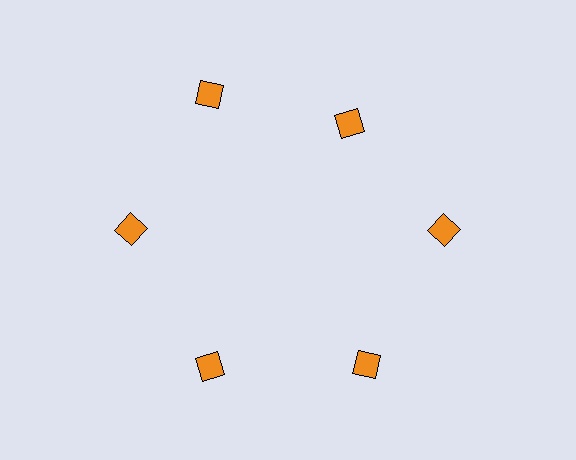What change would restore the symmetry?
The symmetry would be restored by moving it outward, back onto the ring so that all 6 squares sit at equal angles and equal distance from the center.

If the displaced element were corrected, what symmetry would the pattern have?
It would have 6-fold rotational symmetry — the pattern would map onto itself every 60 degrees.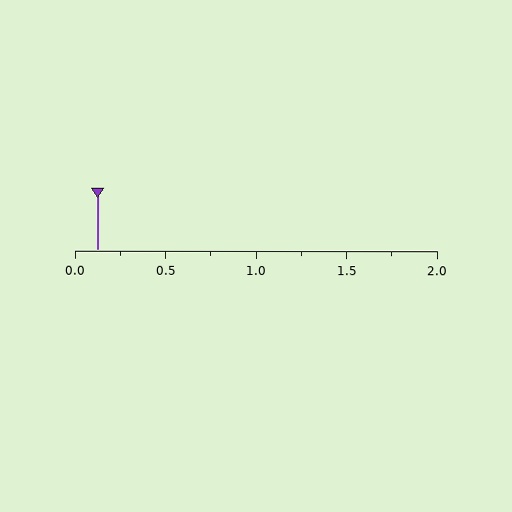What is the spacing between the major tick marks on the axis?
The major ticks are spaced 0.5 apart.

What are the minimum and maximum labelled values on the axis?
The axis runs from 0.0 to 2.0.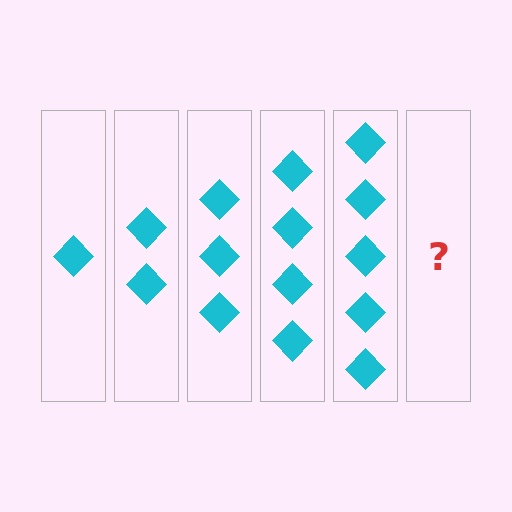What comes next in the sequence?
The next element should be 6 diamonds.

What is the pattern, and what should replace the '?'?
The pattern is that each step adds one more diamond. The '?' should be 6 diamonds.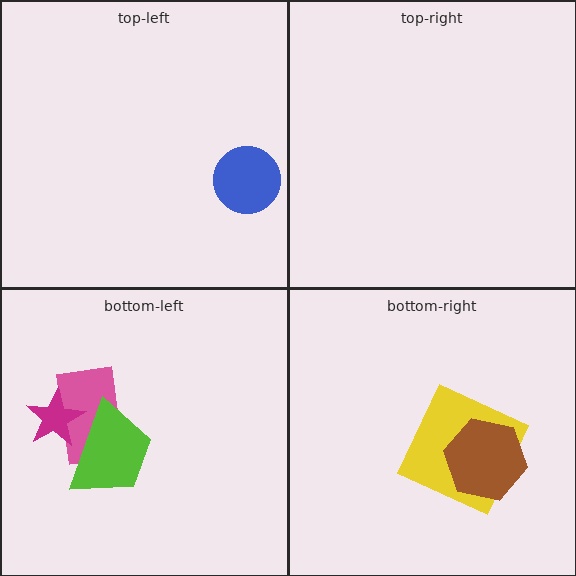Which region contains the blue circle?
The top-left region.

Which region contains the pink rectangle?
The bottom-left region.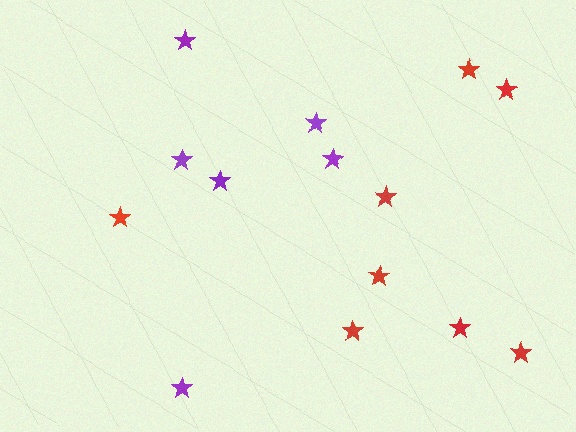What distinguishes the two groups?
There are 2 groups: one group of red stars (8) and one group of purple stars (6).